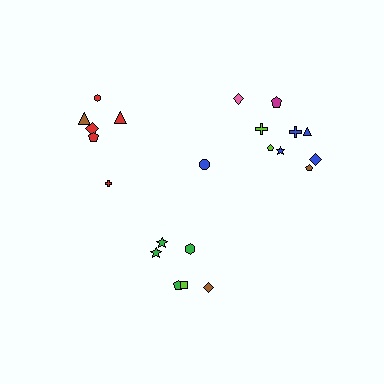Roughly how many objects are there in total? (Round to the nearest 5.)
Roughly 20 objects in total.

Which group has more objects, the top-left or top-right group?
The top-right group.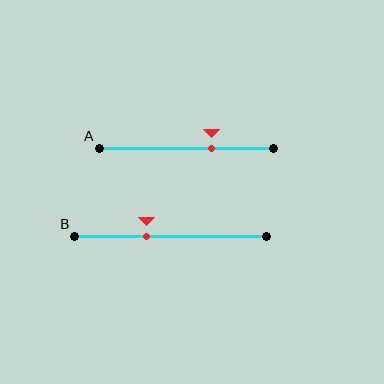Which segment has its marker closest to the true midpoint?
Segment B has its marker closest to the true midpoint.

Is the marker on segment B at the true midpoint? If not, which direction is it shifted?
No, the marker on segment B is shifted to the left by about 13% of the segment length.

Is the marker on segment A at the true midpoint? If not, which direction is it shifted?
No, the marker on segment A is shifted to the right by about 15% of the segment length.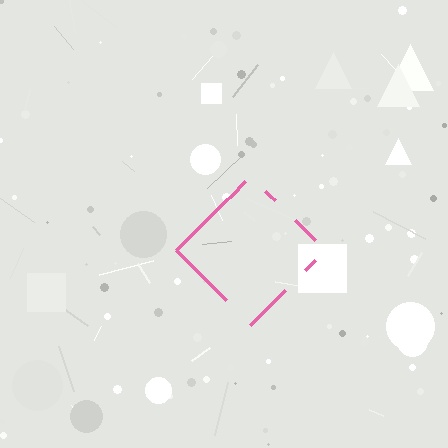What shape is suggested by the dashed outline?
The dashed outline suggests a diamond.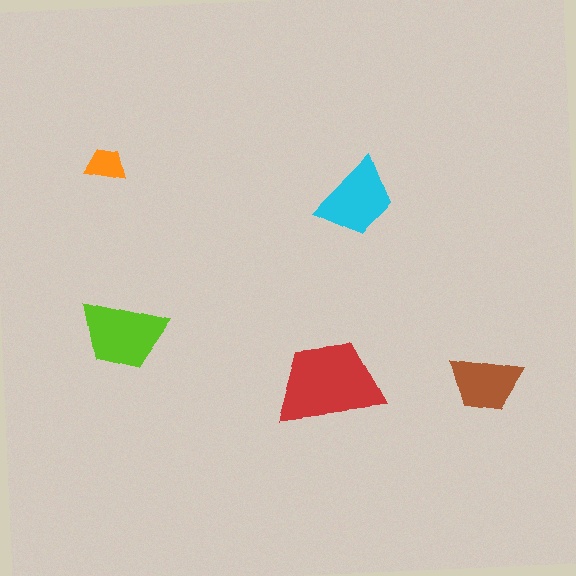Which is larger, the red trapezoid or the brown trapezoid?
The red one.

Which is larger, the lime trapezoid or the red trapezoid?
The red one.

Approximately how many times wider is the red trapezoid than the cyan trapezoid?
About 1.5 times wider.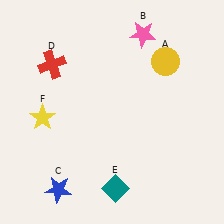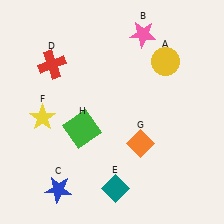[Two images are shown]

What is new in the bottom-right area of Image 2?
An orange diamond (G) was added in the bottom-right area of Image 2.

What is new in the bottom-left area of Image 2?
A green square (H) was added in the bottom-left area of Image 2.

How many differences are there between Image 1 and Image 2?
There are 2 differences between the two images.